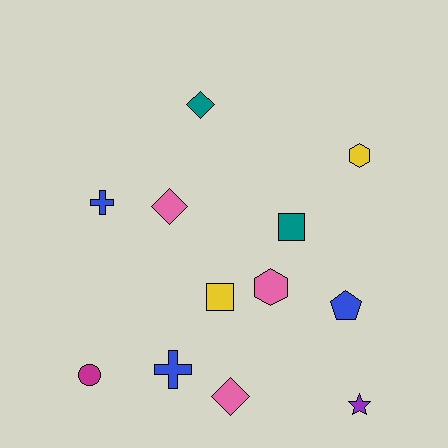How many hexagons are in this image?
There are 2 hexagons.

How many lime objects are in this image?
There are no lime objects.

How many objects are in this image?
There are 12 objects.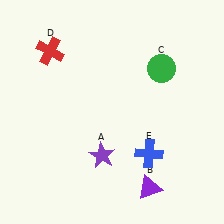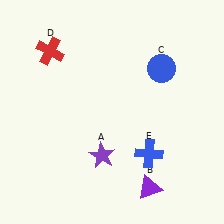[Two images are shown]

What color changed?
The circle (C) changed from green in Image 1 to blue in Image 2.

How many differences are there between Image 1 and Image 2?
There is 1 difference between the two images.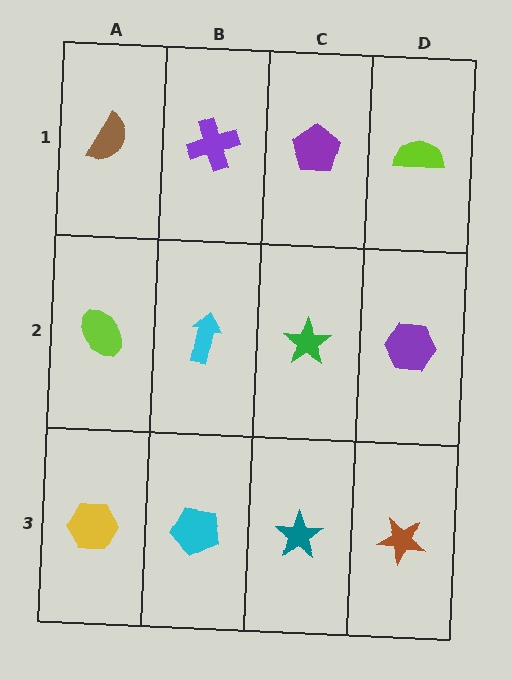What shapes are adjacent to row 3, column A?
A lime ellipse (row 2, column A), a cyan pentagon (row 3, column B).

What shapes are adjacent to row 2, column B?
A purple cross (row 1, column B), a cyan pentagon (row 3, column B), a lime ellipse (row 2, column A), a green star (row 2, column C).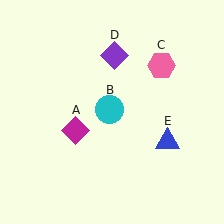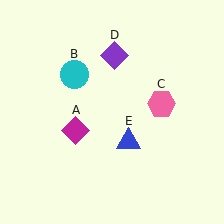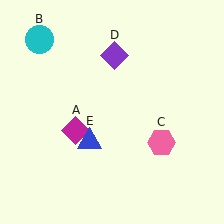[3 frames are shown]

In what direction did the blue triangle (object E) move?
The blue triangle (object E) moved left.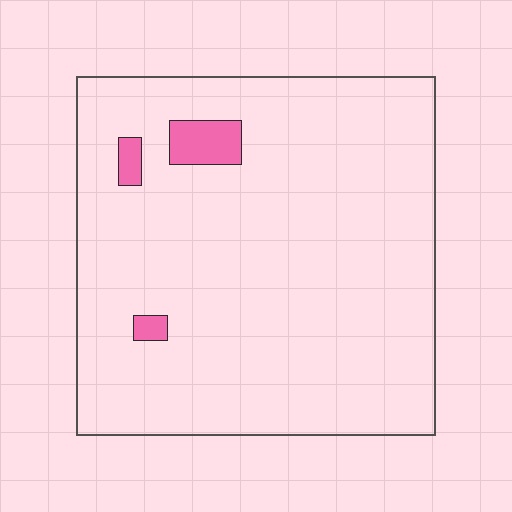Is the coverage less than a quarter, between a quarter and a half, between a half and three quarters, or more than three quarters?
Less than a quarter.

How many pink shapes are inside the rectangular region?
3.